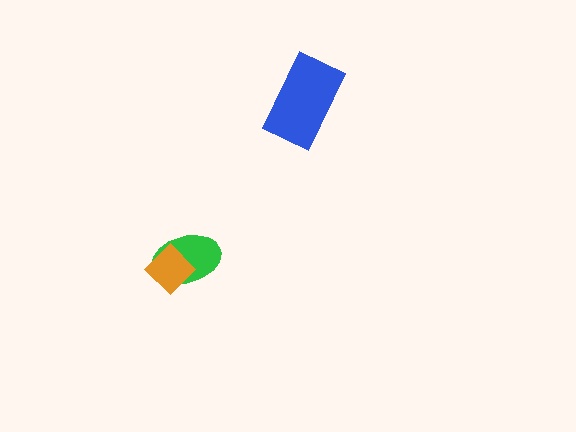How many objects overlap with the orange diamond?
1 object overlaps with the orange diamond.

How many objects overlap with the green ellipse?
1 object overlaps with the green ellipse.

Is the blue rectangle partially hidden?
No, no other shape covers it.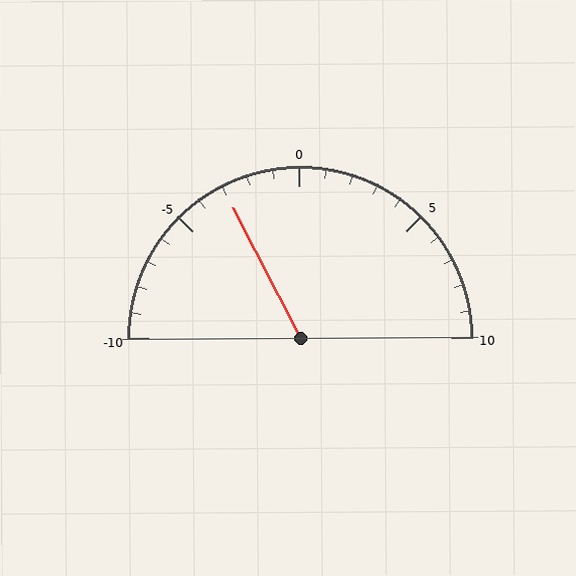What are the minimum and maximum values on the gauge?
The gauge ranges from -10 to 10.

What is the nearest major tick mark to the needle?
The nearest major tick mark is -5.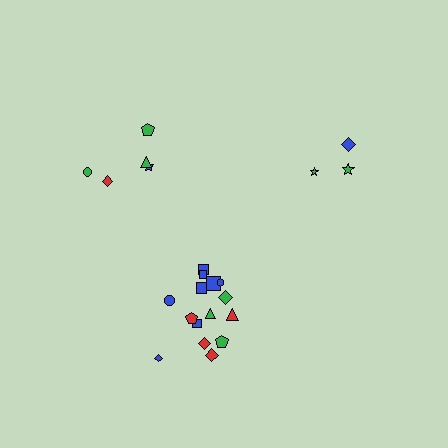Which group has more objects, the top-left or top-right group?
The top-left group.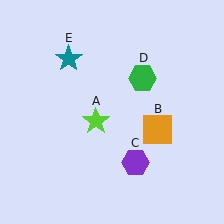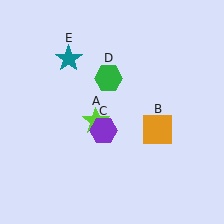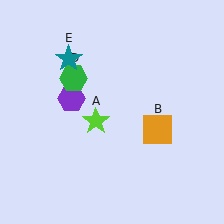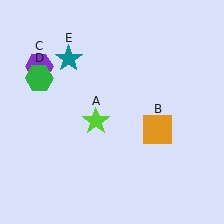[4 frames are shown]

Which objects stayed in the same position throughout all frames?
Lime star (object A) and orange square (object B) and teal star (object E) remained stationary.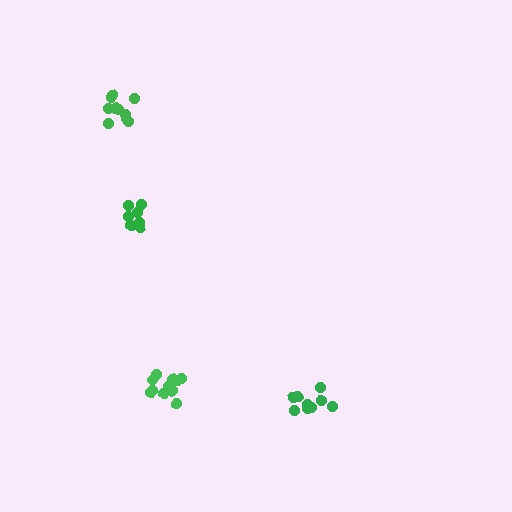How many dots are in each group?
Group 1: 9 dots, Group 2: 11 dots, Group 3: 8 dots, Group 4: 10 dots (38 total).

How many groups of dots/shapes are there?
There are 4 groups.